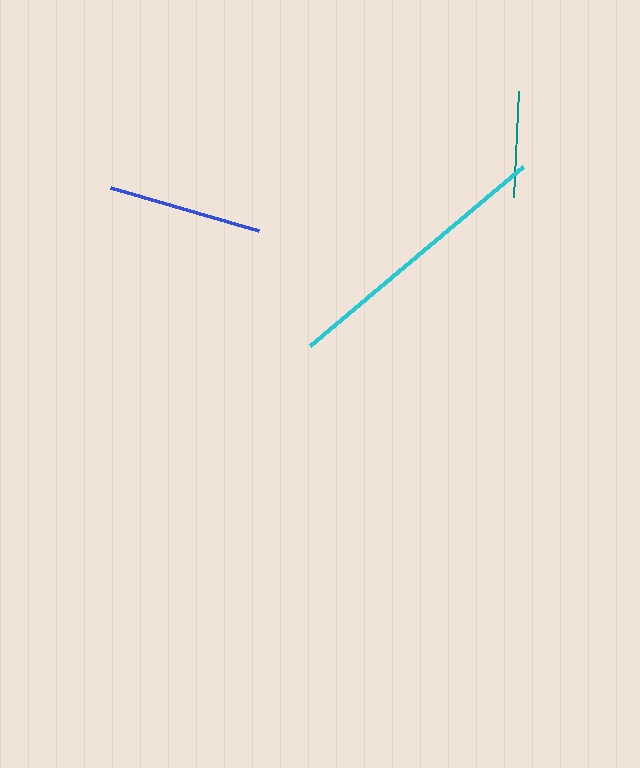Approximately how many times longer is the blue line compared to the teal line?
The blue line is approximately 1.4 times the length of the teal line.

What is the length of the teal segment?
The teal segment is approximately 106 pixels long.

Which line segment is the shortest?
The teal line is the shortest at approximately 106 pixels.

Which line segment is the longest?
The cyan line is the longest at approximately 279 pixels.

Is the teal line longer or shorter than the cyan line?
The cyan line is longer than the teal line.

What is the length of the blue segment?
The blue segment is approximately 154 pixels long.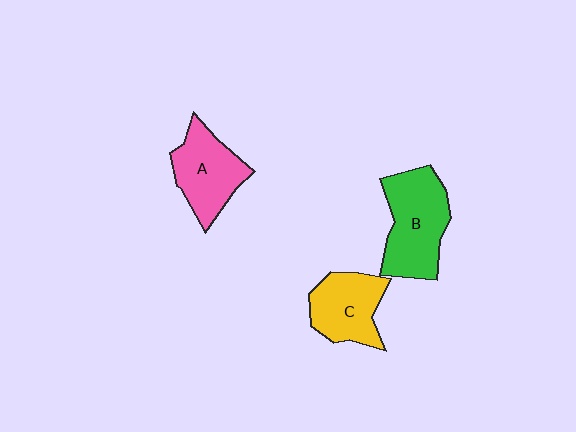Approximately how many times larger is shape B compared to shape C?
Approximately 1.3 times.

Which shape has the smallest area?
Shape C (yellow).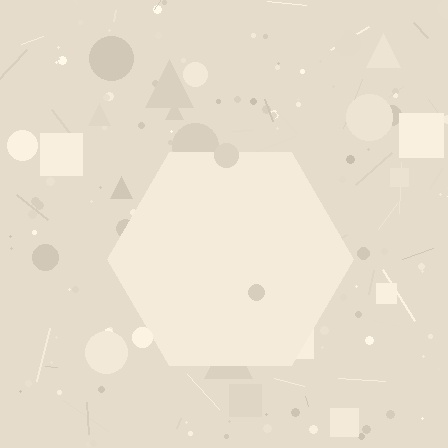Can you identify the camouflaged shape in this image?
The camouflaged shape is a hexagon.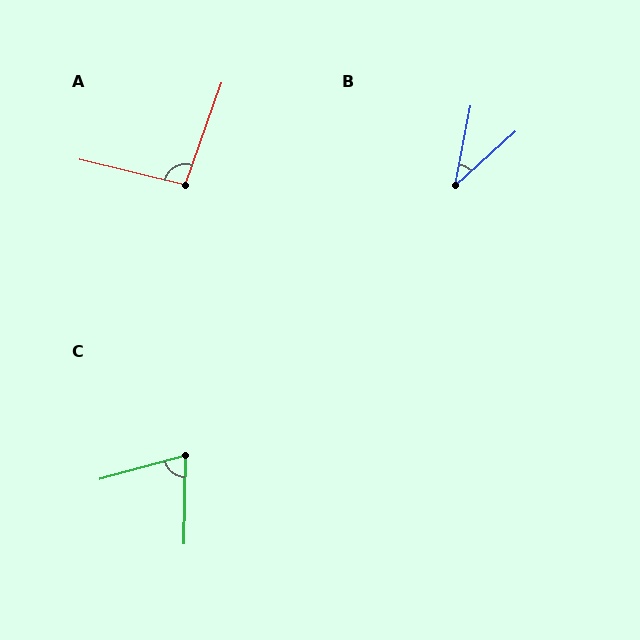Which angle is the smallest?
B, at approximately 37 degrees.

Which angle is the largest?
A, at approximately 96 degrees.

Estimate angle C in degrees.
Approximately 74 degrees.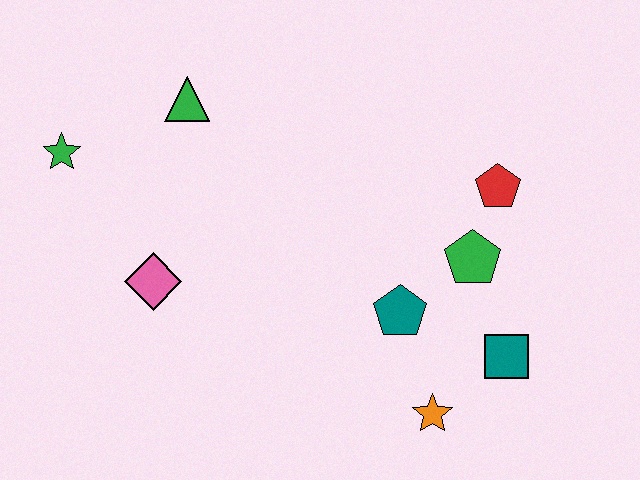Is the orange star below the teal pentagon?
Yes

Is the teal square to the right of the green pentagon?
Yes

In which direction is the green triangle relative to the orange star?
The green triangle is above the orange star.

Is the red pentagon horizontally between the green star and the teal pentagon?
No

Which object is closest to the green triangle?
The green star is closest to the green triangle.